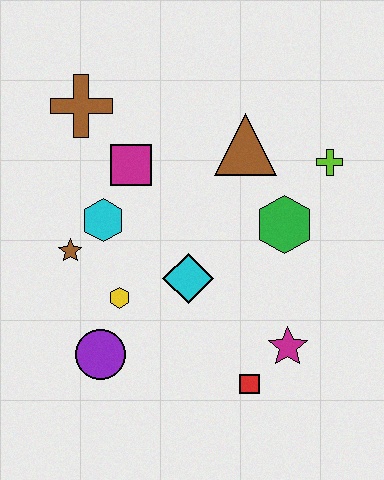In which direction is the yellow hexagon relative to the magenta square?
The yellow hexagon is below the magenta square.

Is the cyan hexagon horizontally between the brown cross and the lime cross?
Yes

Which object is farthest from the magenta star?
The brown cross is farthest from the magenta star.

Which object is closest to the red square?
The magenta star is closest to the red square.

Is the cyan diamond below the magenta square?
Yes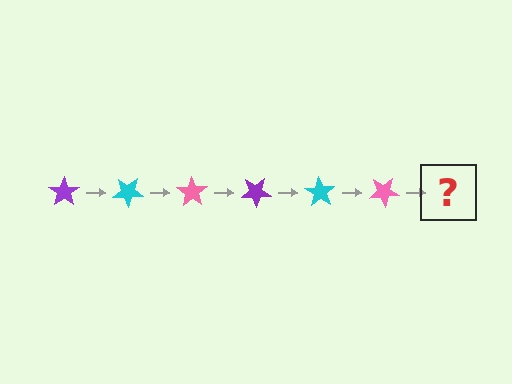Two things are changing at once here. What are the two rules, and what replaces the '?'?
The two rules are that it rotates 35 degrees each step and the color cycles through purple, cyan, and pink. The '?' should be a purple star, rotated 210 degrees from the start.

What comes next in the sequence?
The next element should be a purple star, rotated 210 degrees from the start.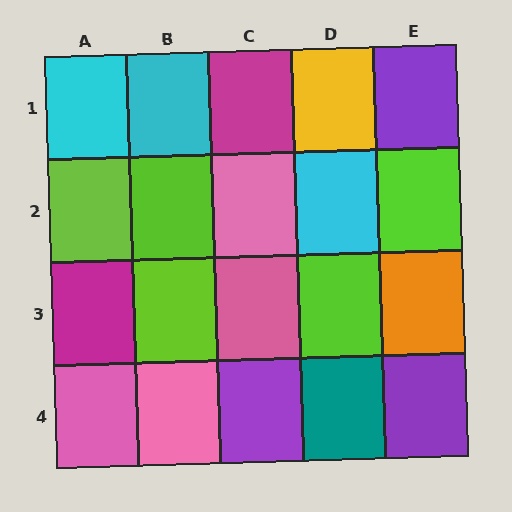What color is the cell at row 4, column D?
Teal.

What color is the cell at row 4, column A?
Pink.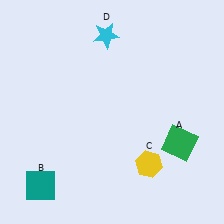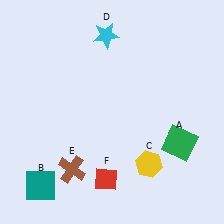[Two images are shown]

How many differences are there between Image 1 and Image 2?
There are 2 differences between the two images.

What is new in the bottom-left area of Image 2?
A brown cross (E) was added in the bottom-left area of Image 2.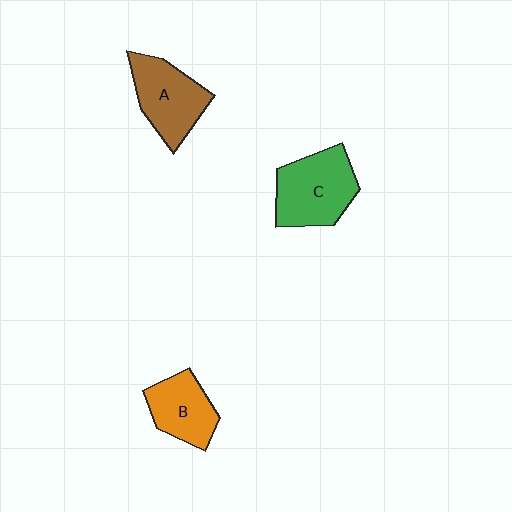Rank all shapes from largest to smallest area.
From largest to smallest: C (green), A (brown), B (orange).